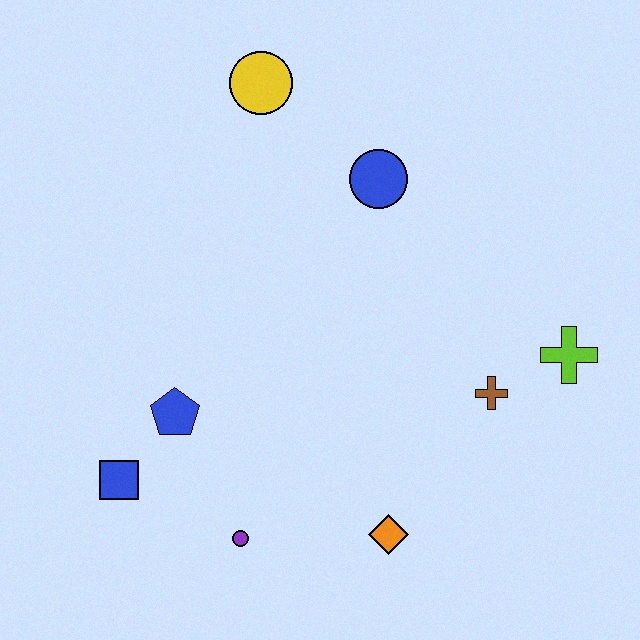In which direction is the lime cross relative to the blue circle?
The lime cross is to the right of the blue circle.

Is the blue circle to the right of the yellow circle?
Yes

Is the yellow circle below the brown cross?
No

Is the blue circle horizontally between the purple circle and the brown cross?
Yes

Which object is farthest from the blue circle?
The blue square is farthest from the blue circle.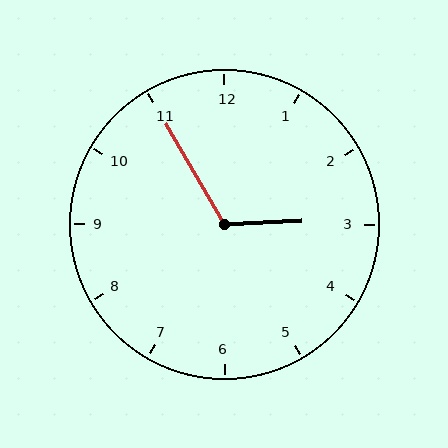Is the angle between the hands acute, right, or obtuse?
It is obtuse.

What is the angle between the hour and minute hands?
Approximately 118 degrees.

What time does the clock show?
2:55.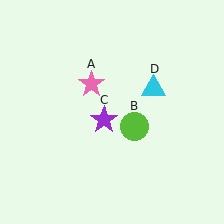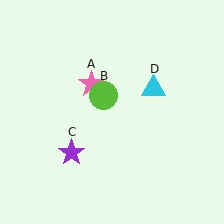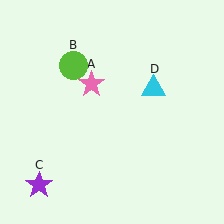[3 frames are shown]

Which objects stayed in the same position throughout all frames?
Pink star (object A) and cyan triangle (object D) remained stationary.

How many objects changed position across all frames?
2 objects changed position: lime circle (object B), purple star (object C).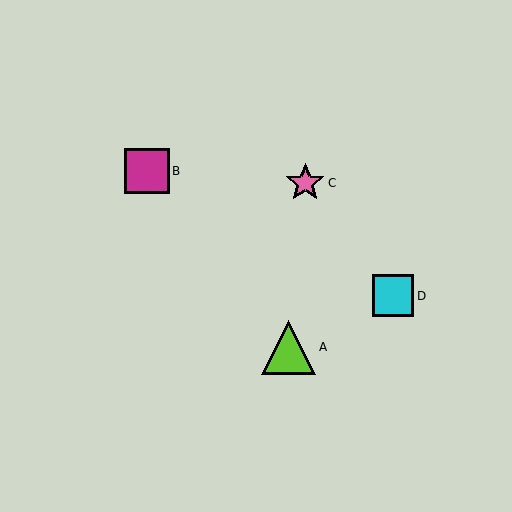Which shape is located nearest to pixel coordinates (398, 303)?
The cyan square (labeled D) at (393, 296) is nearest to that location.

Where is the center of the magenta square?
The center of the magenta square is at (147, 171).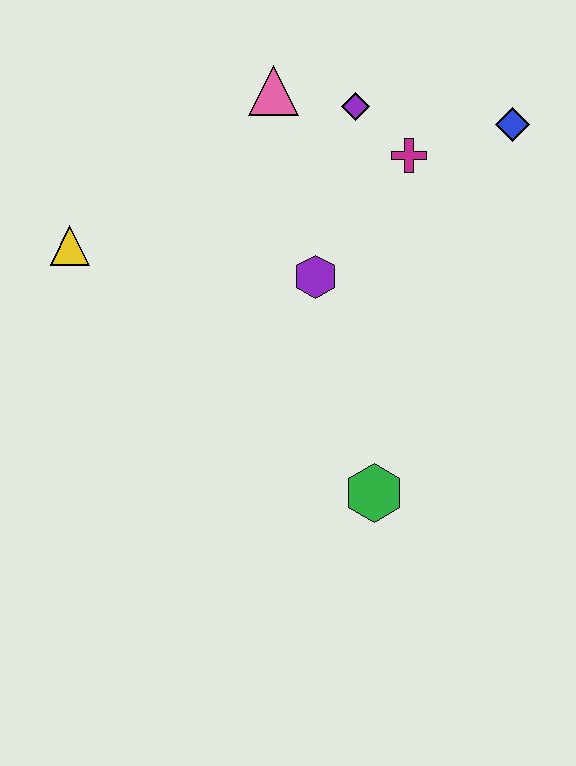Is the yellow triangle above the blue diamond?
No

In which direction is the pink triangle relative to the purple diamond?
The pink triangle is to the left of the purple diamond.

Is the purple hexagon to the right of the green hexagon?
No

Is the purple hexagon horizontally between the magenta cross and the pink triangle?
Yes